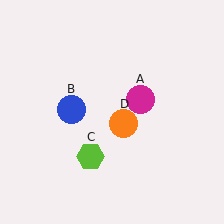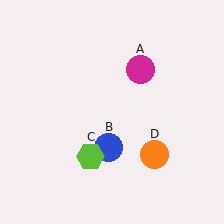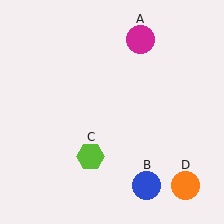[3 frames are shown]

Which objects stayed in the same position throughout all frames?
Lime hexagon (object C) remained stationary.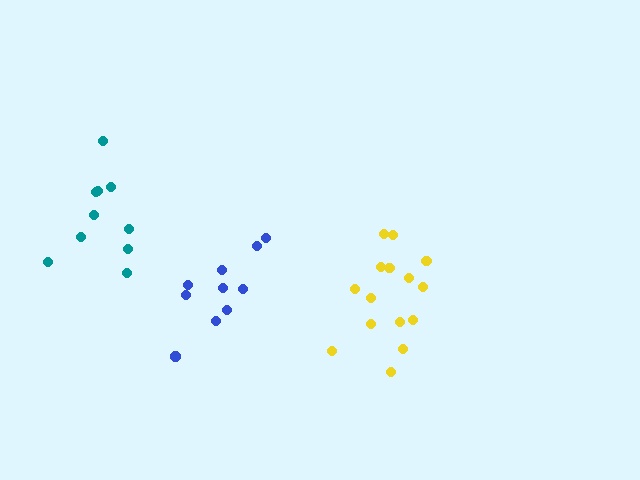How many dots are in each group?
Group 1: 15 dots, Group 2: 10 dots, Group 3: 10 dots (35 total).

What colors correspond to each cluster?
The clusters are colored: yellow, teal, blue.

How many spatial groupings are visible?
There are 3 spatial groupings.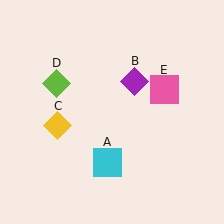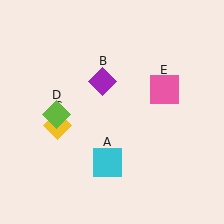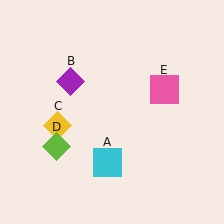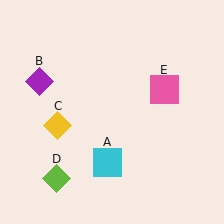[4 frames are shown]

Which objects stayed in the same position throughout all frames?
Cyan square (object A) and yellow diamond (object C) and pink square (object E) remained stationary.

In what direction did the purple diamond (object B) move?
The purple diamond (object B) moved left.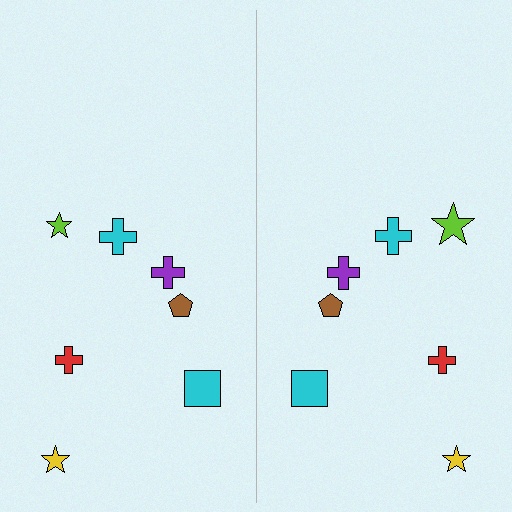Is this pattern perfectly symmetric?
No, the pattern is not perfectly symmetric. The lime star on the right side has a different size than its mirror counterpart.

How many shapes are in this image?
There are 14 shapes in this image.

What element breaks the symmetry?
The lime star on the right side has a different size than its mirror counterpart.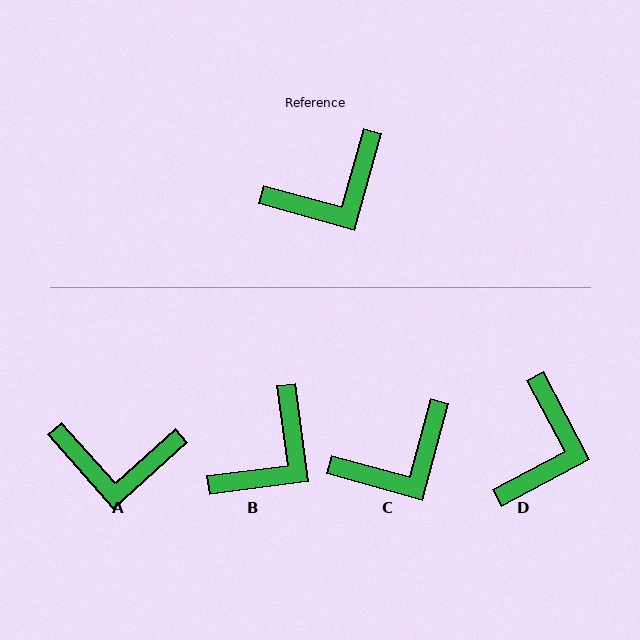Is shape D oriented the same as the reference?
No, it is off by about 43 degrees.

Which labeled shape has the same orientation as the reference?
C.